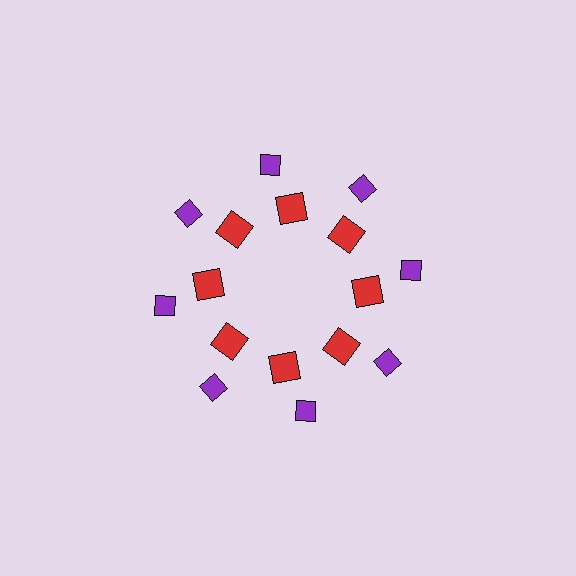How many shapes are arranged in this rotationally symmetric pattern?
There are 16 shapes, arranged in 8 groups of 2.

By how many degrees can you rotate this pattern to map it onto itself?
The pattern maps onto itself every 45 degrees of rotation.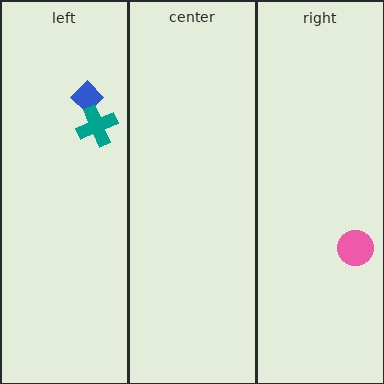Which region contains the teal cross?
The left region.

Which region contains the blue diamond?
The left region.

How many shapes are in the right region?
1.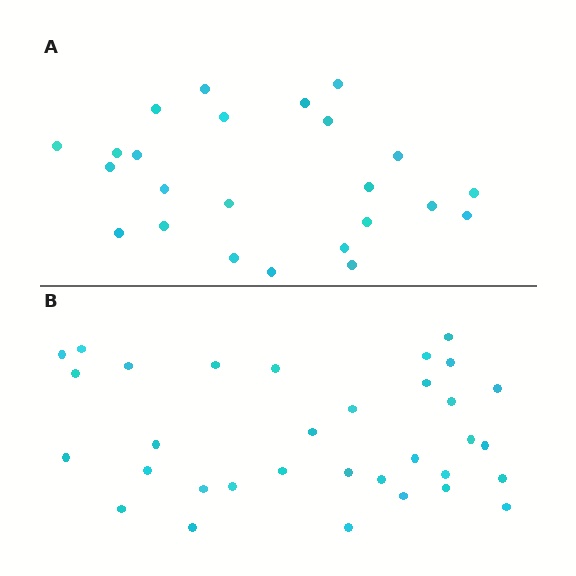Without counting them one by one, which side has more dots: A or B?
Region B (the bottom region) has more dots.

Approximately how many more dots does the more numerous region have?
Region B has roughly 8 or so more dots than region A.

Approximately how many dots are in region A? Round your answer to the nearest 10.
About 20 dots. (The exact count is 24, which rounds to 20.)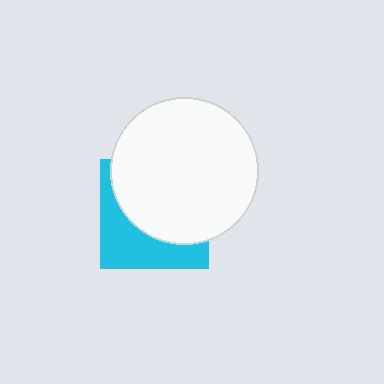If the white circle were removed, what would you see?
You would see the complete cyan square.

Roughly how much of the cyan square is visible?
A small part of it is visible (roughly 40%).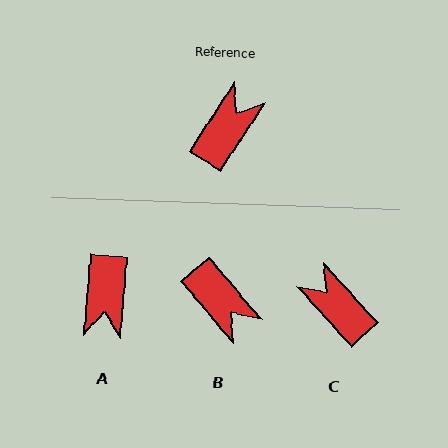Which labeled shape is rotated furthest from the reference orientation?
A, about 152 degrees away.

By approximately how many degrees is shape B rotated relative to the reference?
Approximately 107 degrees clockwise.